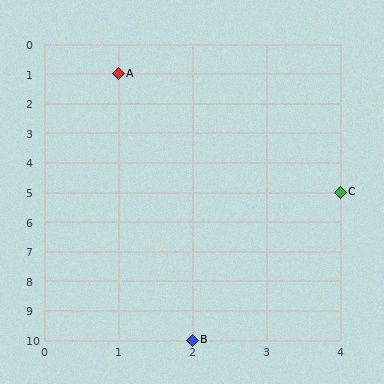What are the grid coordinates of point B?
Point B is at grid coordinates (2, 10).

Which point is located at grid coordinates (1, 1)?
Point A is at (1, 1).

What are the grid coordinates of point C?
Point C is at grid coordinates (4, 5).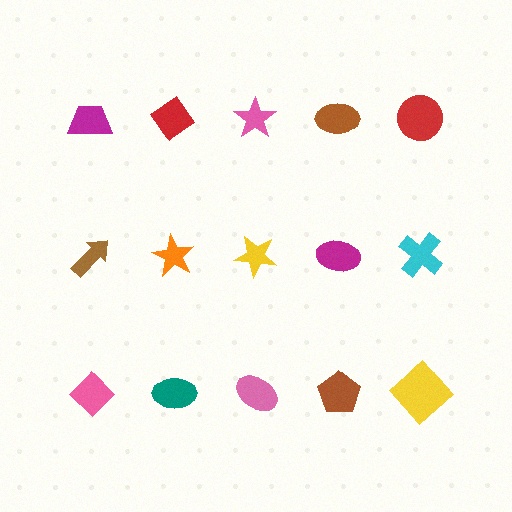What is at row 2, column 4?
A magenta ellipse.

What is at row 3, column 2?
A teal ellipse.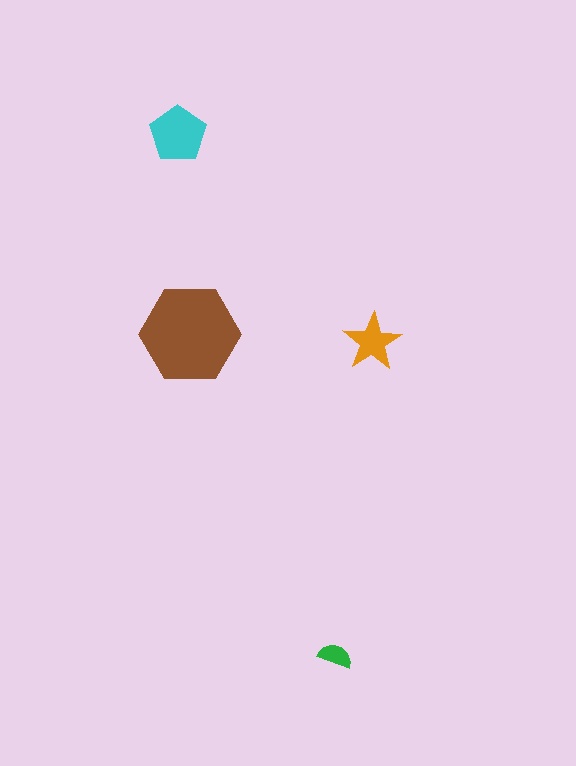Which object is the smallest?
The green semicircle.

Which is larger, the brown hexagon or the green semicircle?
The brown hexagon.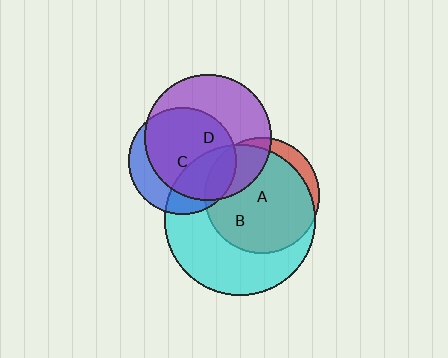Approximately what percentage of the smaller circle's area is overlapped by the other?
Approximately 35%.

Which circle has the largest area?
Circle B (cyan).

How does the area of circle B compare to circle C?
Approximately 2.0 times.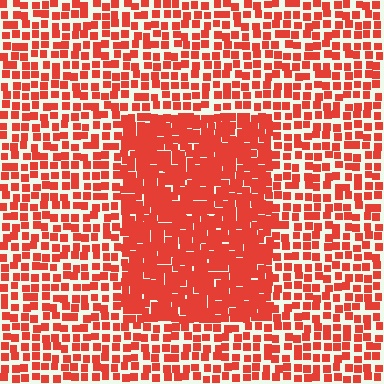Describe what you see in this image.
The image contains small red elements arranged at two different densities. A rectangle-shaped region is visible where the elements are more densely packed than the surrounding area.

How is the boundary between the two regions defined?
The boundary is defined by a change in element density (approximately 2.0x ratio). All elements are the same color, size, and shape.